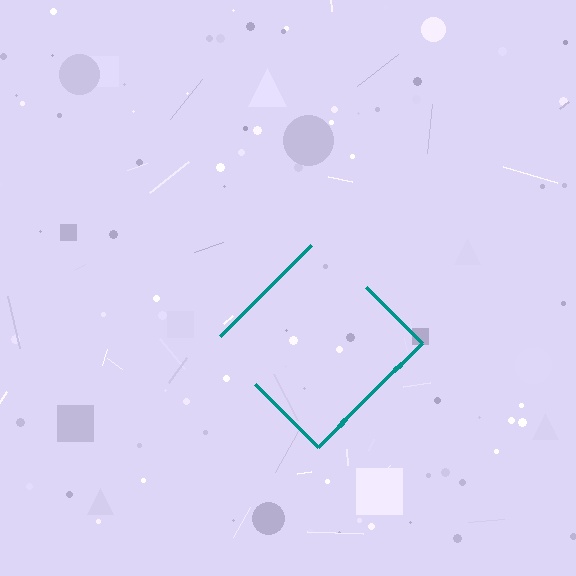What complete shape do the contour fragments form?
The contour fragments form a diamond.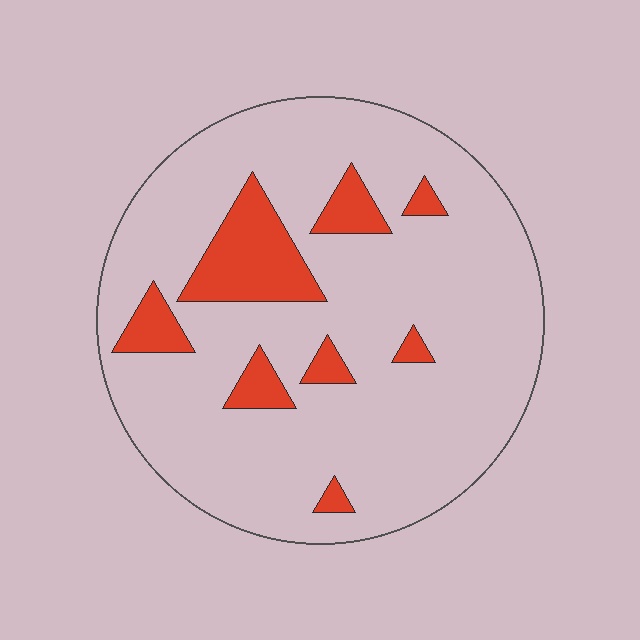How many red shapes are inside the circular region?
8.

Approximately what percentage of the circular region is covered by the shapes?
Approximately 15%.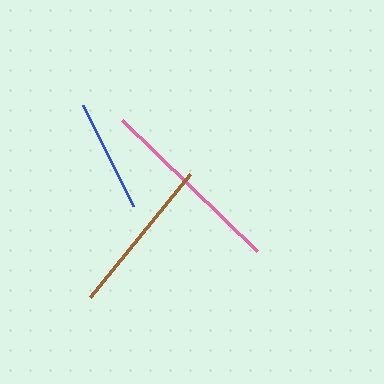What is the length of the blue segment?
The blue segment is approximately 113 pixels long.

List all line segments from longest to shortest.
From longest to shortest: pink, brown, blue.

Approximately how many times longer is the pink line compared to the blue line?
The pink line is approximately 1.7 times the length of the blue line.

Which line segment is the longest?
The pink line is the longest at approximately 188 pixels.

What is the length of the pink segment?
The pink segment is approximately 188 pixels long.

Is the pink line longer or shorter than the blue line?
The pink line is longer than the blue line.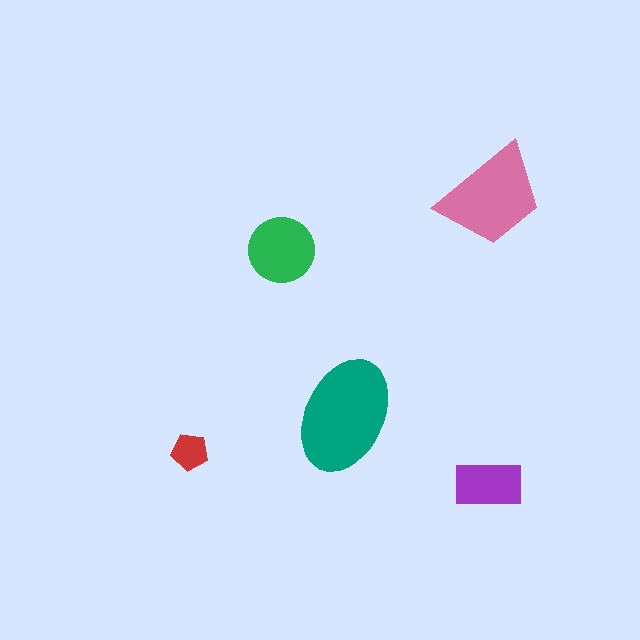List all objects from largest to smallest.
The teal ellipse, the pink trapezoid, the green circle, the purple rectangle, the red pentagon.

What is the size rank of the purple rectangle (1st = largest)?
4th.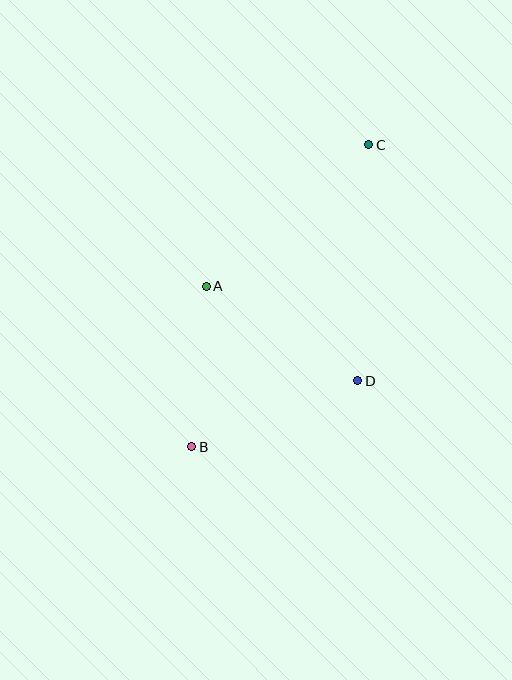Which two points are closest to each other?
Points A and B are closest to each other.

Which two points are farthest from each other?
Points B and C are farthest from each other.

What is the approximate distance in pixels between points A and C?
The distance between A and C is approximately 216 pixels.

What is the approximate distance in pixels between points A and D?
The distance between A and D is approximately 179 pixels.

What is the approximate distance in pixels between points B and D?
The distance between B and D is approximately 179 pixels.